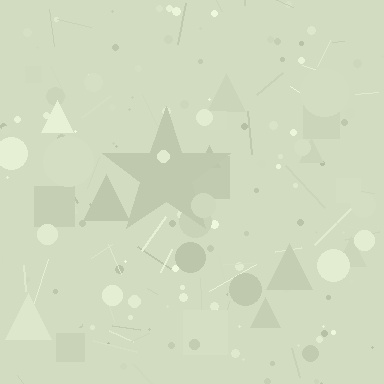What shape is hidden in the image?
A star is hidden in the image.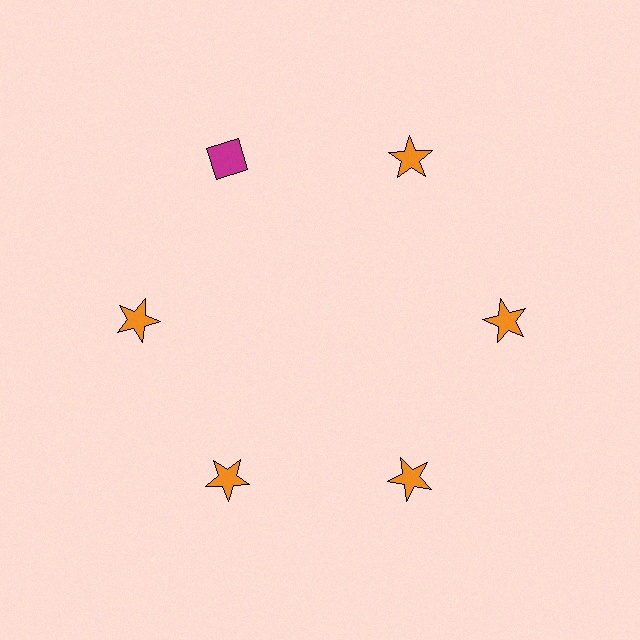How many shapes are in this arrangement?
There are 6 shapes arranged in a ring pattern.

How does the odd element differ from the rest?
It differs in both color (magenta instead of orange) and shape (diamond instead of star).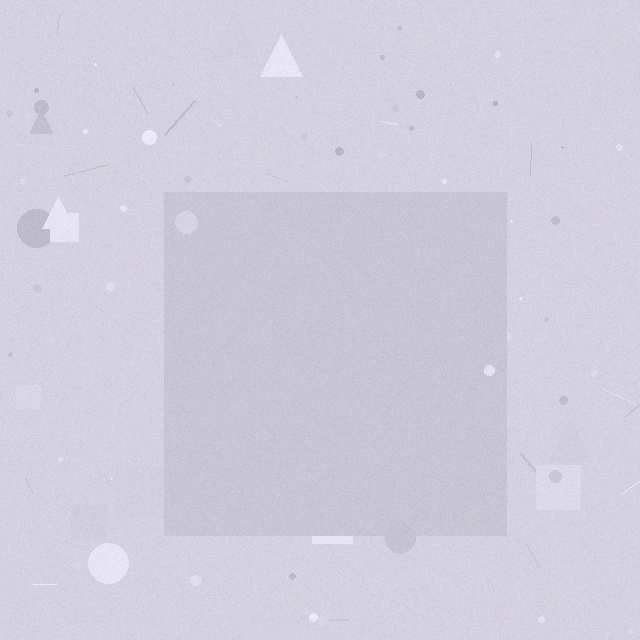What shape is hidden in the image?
A square is hidden in the image.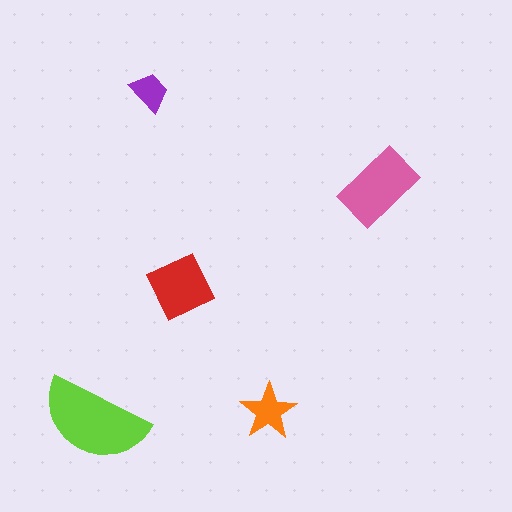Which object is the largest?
The lime semicircle.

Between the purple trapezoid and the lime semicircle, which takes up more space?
The lime semicircle.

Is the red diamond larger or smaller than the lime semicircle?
Smaller.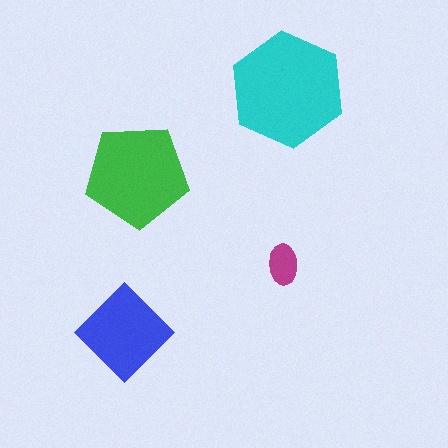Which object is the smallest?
The magenta ellipse.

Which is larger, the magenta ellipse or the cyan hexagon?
The cyan hexagon.